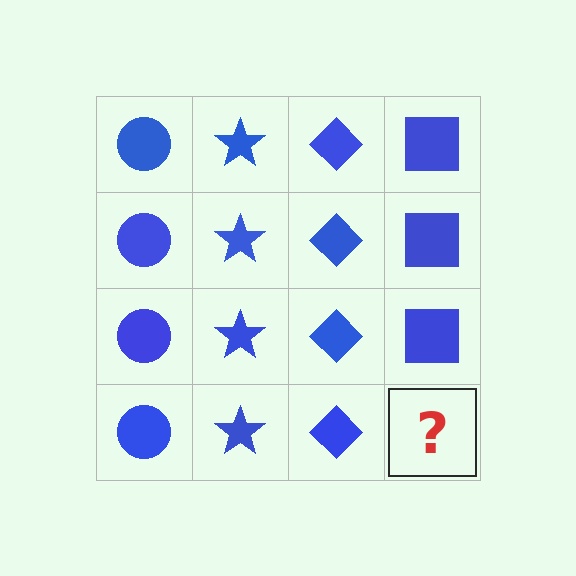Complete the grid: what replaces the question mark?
The question mark should be replaced with a blue square.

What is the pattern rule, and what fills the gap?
The rule is that each column has a consistent shape. The gap should be filled with a blue square.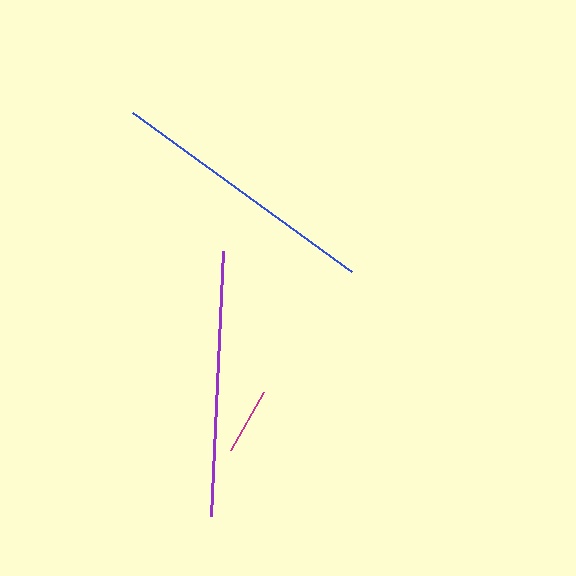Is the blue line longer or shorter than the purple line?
The blue line is longer than the purple line.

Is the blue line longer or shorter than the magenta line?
The blue line is longer than the magenta line.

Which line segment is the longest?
The blue line is the longest at approximately 271 pixels.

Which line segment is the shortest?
The magenta line is the shortest at approximately 67 pixels.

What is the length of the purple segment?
The purple segment is approximately 265 pixels long.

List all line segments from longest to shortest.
From longest to shortest: blue, purple, magenta.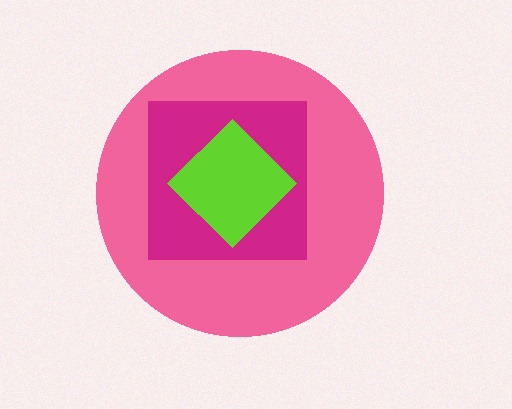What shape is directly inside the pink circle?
The magenta square.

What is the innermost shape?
The lime diamond.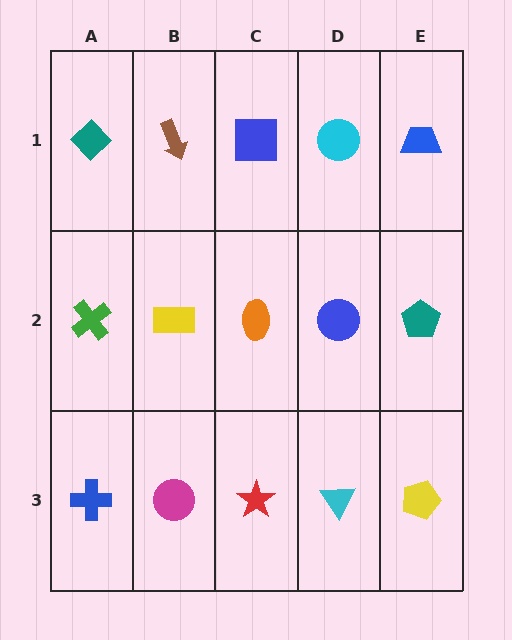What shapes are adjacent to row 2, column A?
A teal diamond (row 1, column A), a blue cross (row 3, column A), a yellow rectangle (row 2, column B).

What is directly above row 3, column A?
A green cross.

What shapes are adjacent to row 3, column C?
An orange ellipse (row 2, column C), a magenta circle (row 3, column B), a cyan triangle (row 3, column D).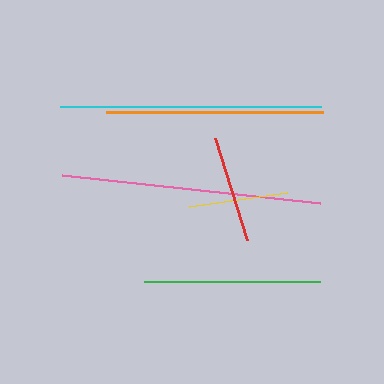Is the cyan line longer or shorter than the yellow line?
The cyan line is longer than the yellow line.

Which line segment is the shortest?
The yellow line is the shortest at approximately 99 pixels.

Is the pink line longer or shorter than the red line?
The pink line is longer than the red line.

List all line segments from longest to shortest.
From longest to shortest: cyan, pink, orange, green, red, yellow.